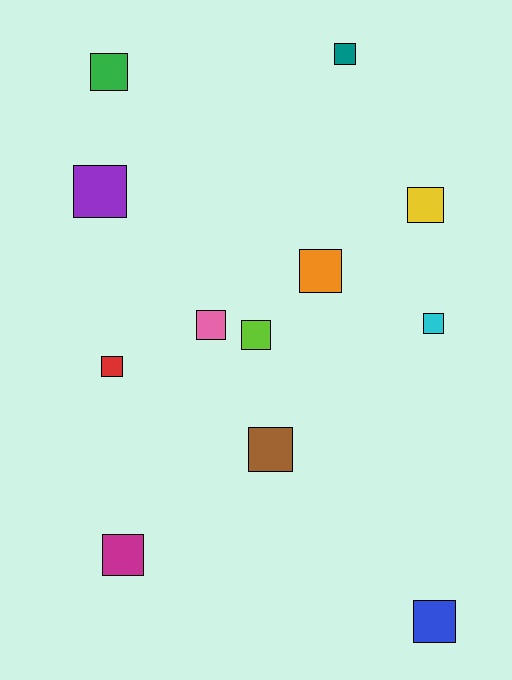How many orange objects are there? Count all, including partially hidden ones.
There is 1 orange object.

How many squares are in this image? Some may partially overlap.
There are 12 squares.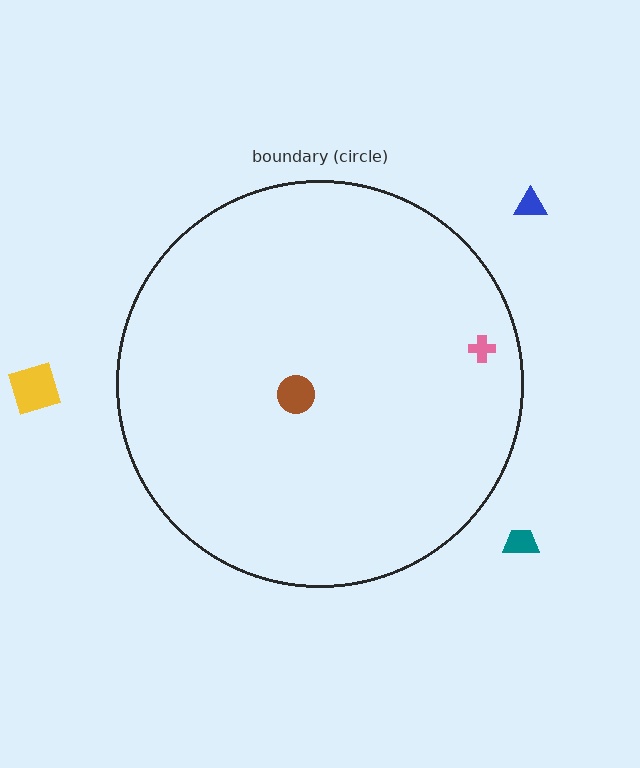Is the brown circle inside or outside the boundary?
Inside.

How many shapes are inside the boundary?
2 inside, 3 outside.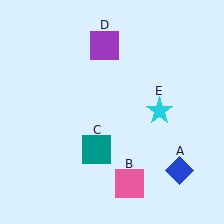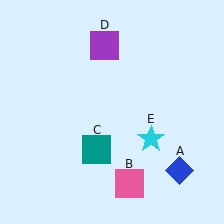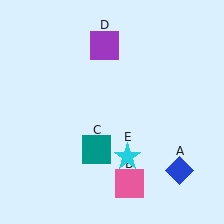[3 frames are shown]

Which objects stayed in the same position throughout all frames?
Blue diamond (object A) and pink square (object B) and teal square (object C) and purple square (object D) remained stationary.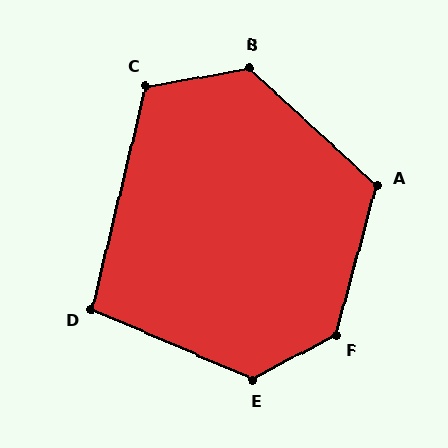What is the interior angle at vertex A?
Approximately 117 degrees (obtuse).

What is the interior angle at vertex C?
Approximately 114 degrees (obtuse).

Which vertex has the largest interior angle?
F, at approximately 133 degrees.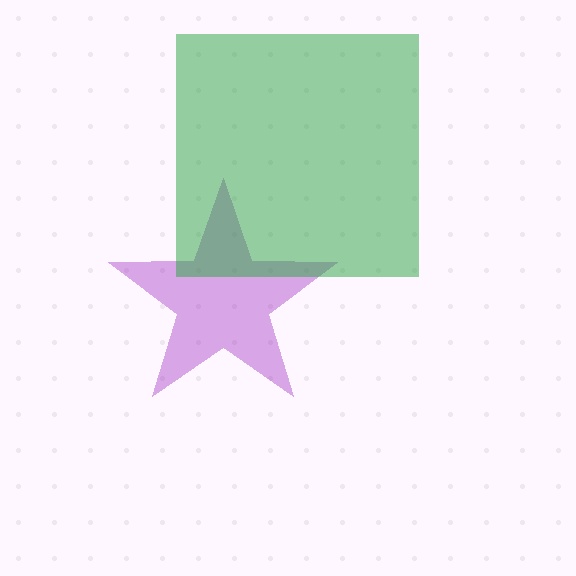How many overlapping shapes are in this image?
There are 2 overlapping shapes in the image.